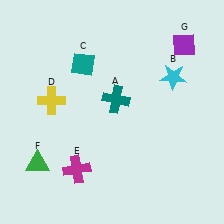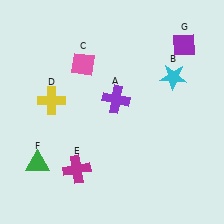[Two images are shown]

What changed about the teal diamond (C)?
In Image 1, C is teal. In Image 2, it changed to pink.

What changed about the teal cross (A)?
In Image 1, A is teal. In Image 2, it changed to purple.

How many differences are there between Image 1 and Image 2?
There are 2 differences between the two images.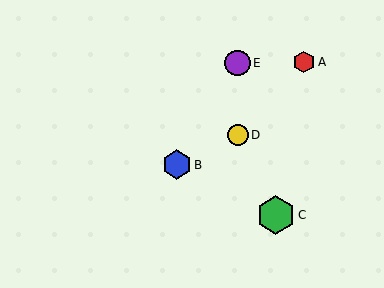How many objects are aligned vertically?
2 objects (D, E) are aligned vertically.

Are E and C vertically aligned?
No, E is at x≈238 and C is at x≈276.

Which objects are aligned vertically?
Objects D, E are aligned vertically.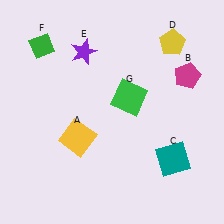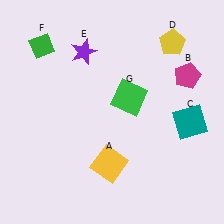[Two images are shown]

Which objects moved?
The objects that moved are: the yellow square (A), the teal square (C).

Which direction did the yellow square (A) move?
The yellow square (A) moved right.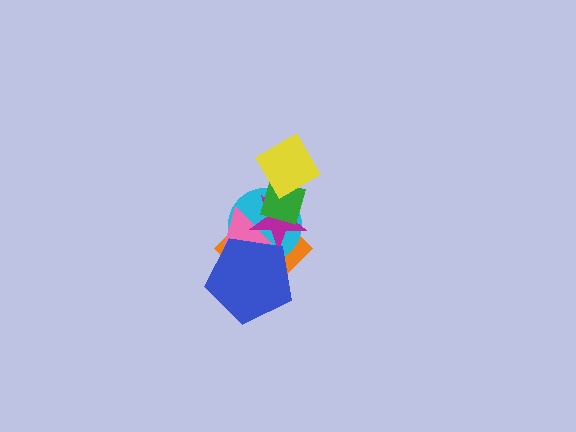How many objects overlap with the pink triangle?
4 objects overlap with the pink triangle.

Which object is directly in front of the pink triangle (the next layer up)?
The magenta star is directly in front of the pink triangle.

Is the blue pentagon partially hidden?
No, no other shape covers it.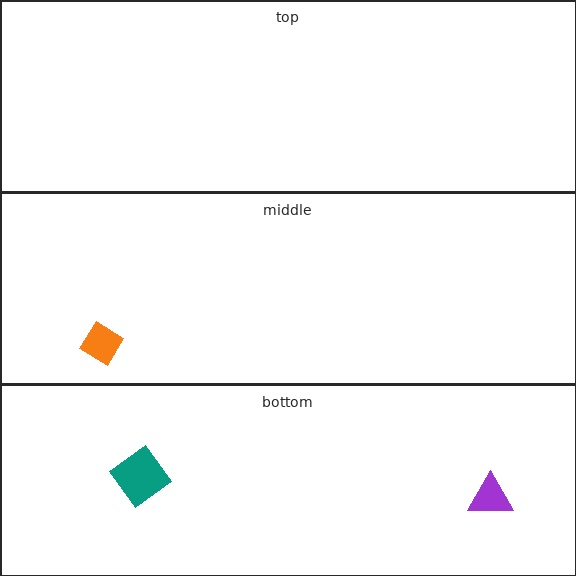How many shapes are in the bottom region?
2.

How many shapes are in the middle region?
1.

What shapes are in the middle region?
The orange diamond.